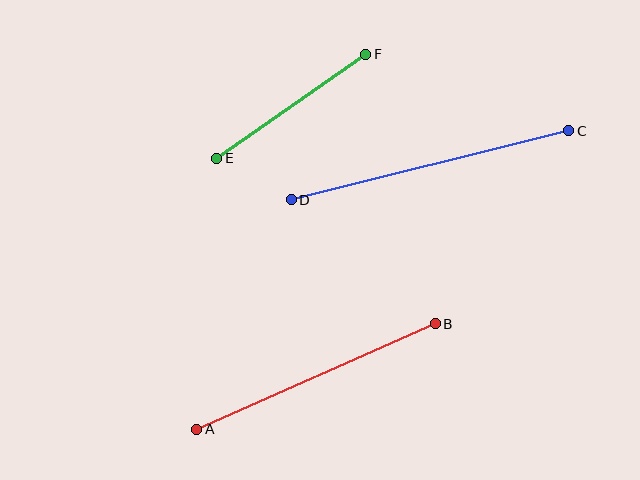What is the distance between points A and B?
The distance is approximately 261 pixels.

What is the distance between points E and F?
The distance is approximately 182 pixels.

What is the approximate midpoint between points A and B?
The midpoint is at approximately (316, 376) pixels.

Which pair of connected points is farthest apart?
Points C and D are farthest apart.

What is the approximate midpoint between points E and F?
The midpoint is at approximately (291, 106) pixels.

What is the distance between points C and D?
The distance is approximately 286 pixels.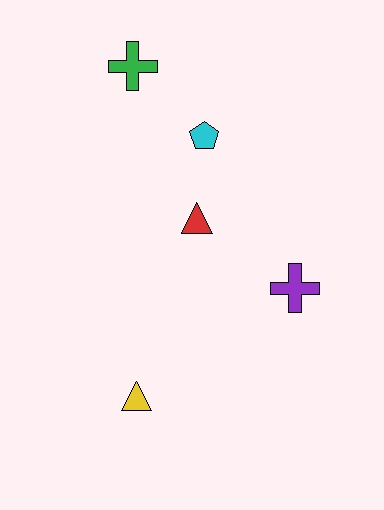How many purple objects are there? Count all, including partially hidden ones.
There is 1 purple object.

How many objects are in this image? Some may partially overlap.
There are 5 objects.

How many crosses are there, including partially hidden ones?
There are 2 crosses.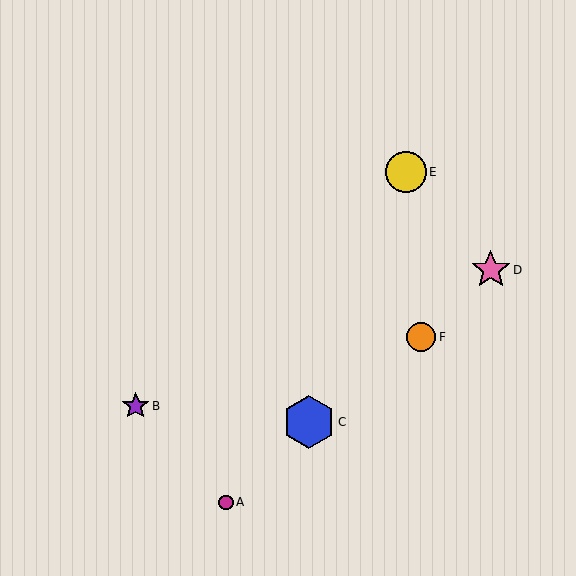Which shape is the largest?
The blue hexagon (labeled C) is the largest.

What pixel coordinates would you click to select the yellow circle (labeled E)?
Click at (406, 172) to select the yellow circle E.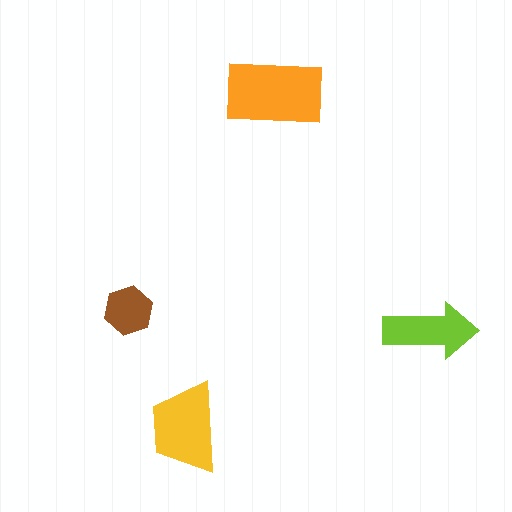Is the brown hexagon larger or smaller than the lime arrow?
Smaller.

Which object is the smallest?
The brown hexagon.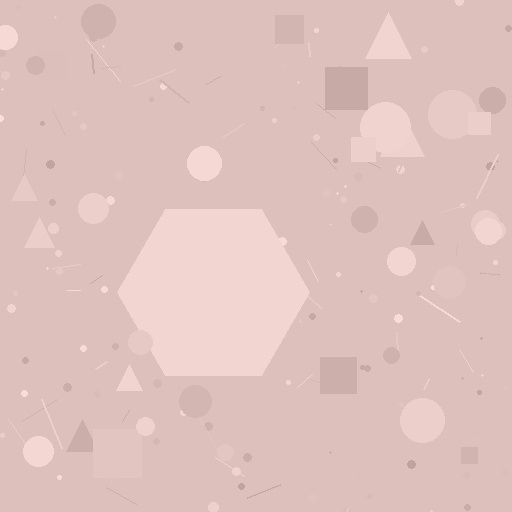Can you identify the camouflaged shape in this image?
The camouflaged shape is a hexagon.